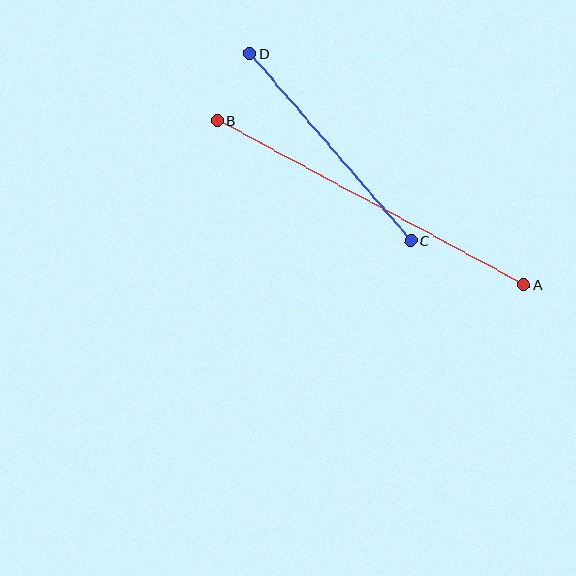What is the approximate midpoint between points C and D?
The midpoint is at approximately (330, 147) pixels.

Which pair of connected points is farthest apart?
Points A and B are farthest apart.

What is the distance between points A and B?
The distance is approximately 348 pixels.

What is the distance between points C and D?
The distance is approximately 247 pixels.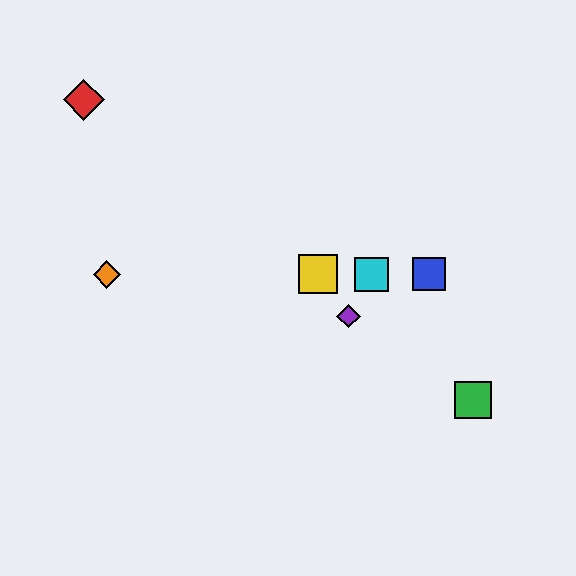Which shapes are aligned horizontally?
The blue square, the yellow square, the orange diamond, the cyan square are aligned horizontally.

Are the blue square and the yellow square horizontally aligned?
Yes, both are at y≈274.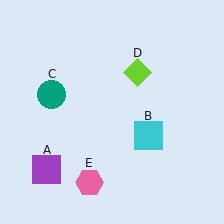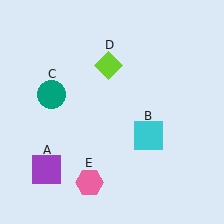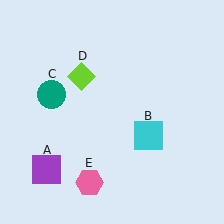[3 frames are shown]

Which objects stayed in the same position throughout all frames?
Purple square (object A) and cyan square (object B) and teal circle (object C) and pink hexagon (object E) remained stationary.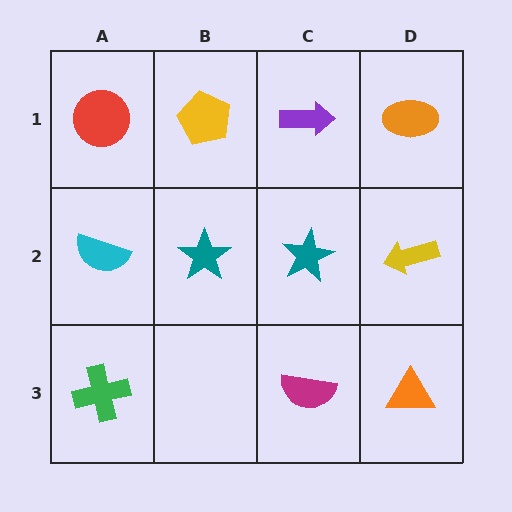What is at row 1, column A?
A red circle.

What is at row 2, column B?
A teal star.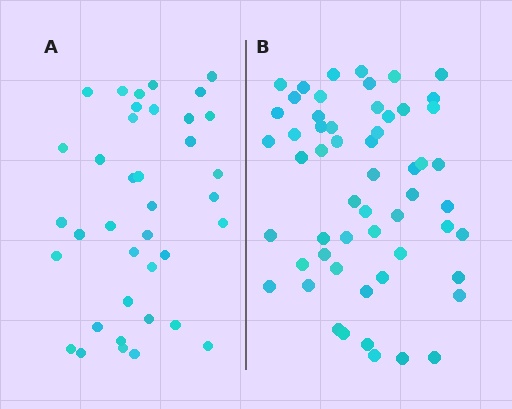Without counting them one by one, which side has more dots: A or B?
Region B (the right region) has more dots.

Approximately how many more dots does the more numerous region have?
Region B has approximately 20 more dots than region A.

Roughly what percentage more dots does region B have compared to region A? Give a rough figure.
About 45% more.